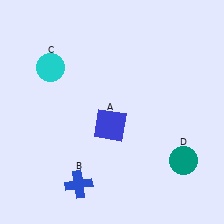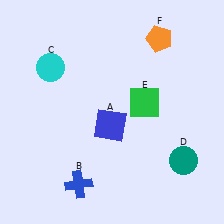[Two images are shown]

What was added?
A green square (E), an orange pentagon (F) were added in Image 2.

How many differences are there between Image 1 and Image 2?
There are 2 differences between the two images.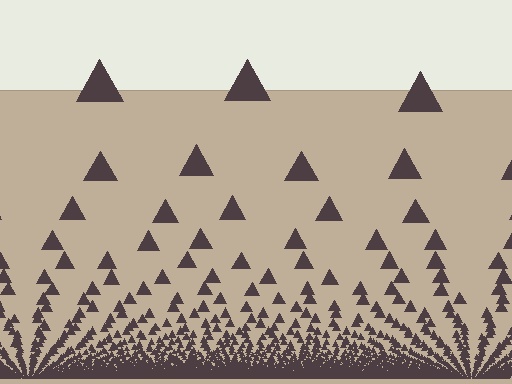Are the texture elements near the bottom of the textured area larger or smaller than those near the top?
Smaller. The gradient is inverted — elements near the bottom are smaller and denser.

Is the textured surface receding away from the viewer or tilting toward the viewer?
The surface appears to tilt toward the viewer. Texture elements get larger and sparser toward the top.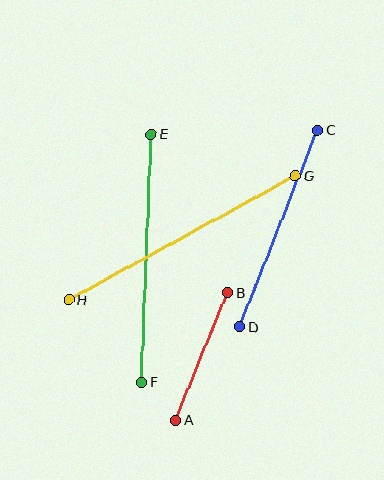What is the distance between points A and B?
The distance is approximately 138 pixels.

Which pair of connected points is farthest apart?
Points G and H are farthest apart.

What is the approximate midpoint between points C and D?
The midpoint is at approximately (278, 229) pixels.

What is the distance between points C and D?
The distance is approximately 211 pixels.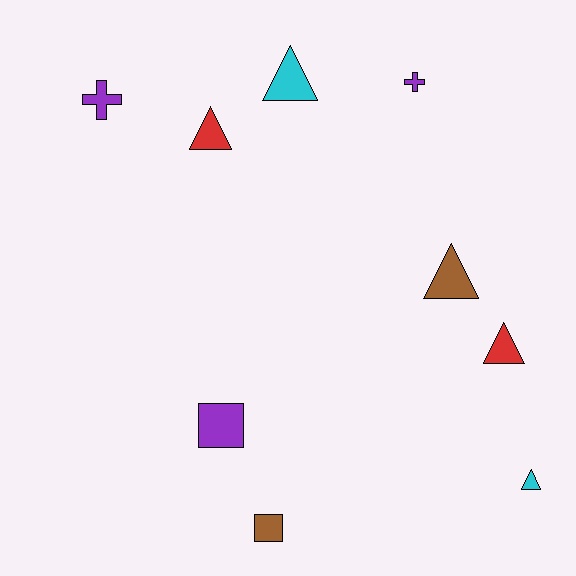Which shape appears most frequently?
Triangle, with 5 objects.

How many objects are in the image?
There are 9 objects.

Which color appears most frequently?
Purple, with 3 objects.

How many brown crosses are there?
There are no brown crosses.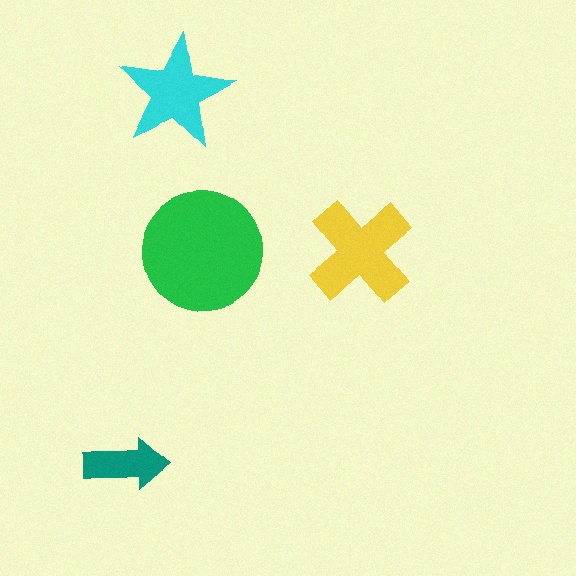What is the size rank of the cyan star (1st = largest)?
3rd.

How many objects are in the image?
There are 4 objects in the image.